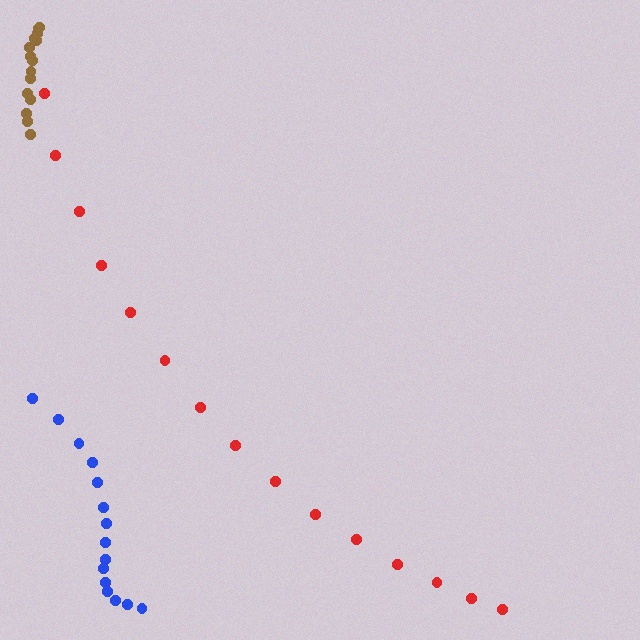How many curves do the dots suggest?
There are 3 distinct paths.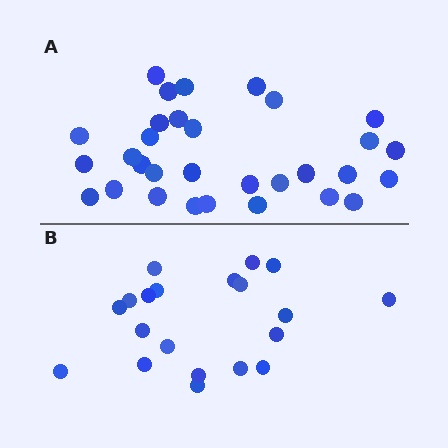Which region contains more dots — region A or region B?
Region A (the top region) has more dots.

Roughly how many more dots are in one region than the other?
Region A has roughly 12 or so more dots than region B.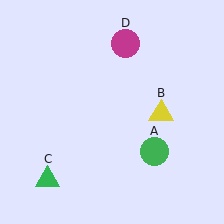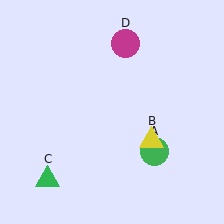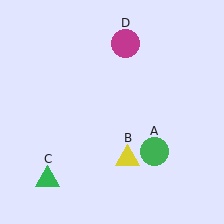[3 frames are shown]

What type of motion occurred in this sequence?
The yellow triangle (object B) rotated clockwise around the center of the scene.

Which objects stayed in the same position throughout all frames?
Green circle (object A) and green triangle (object C) and magenta circle (object D) remained stationary.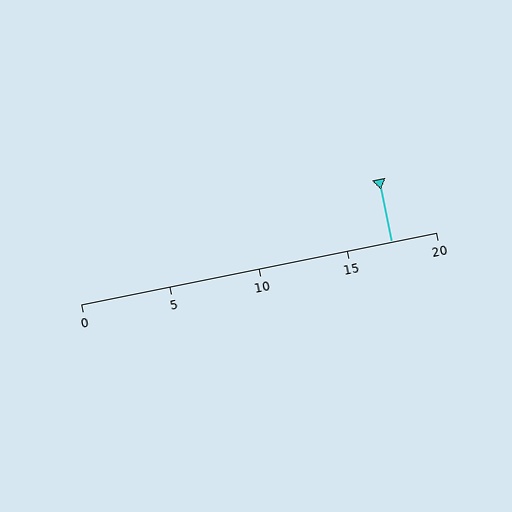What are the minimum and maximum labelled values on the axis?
The axis runs from 0 to 20.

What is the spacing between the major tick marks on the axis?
The major ticks are spaced 5 apart.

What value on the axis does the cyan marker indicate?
The marker indicates approximately 17.5.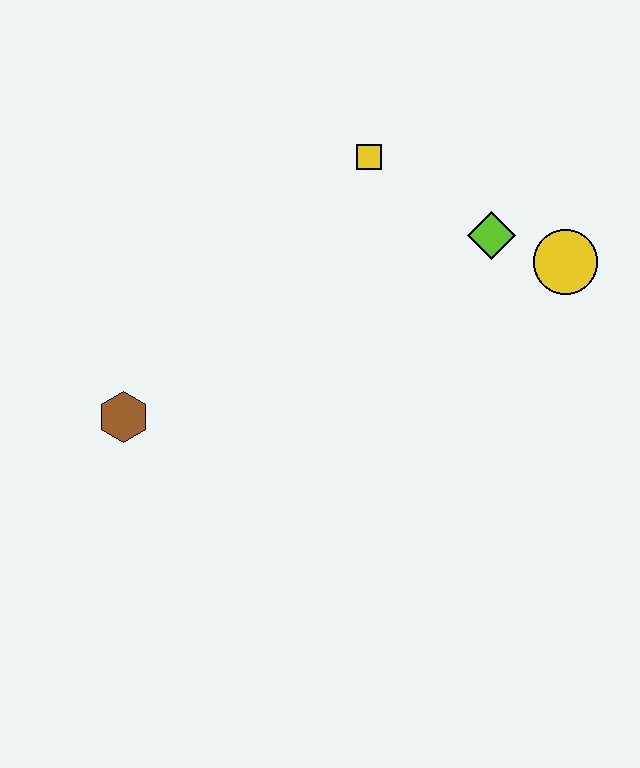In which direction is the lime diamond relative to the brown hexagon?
The lime diamond is to the right of the brown hexagon.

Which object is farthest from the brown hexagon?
The yellow circle is farthest from the brown hexagon.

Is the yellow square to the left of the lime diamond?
Yes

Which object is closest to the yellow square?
The lime diamond is closest to the yellow square.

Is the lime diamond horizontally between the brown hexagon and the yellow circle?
Yes